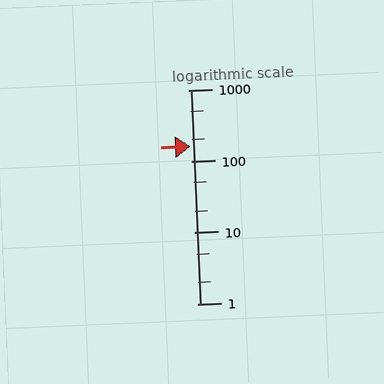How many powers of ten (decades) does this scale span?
The scale spans 3 decades, from 1 to 1000.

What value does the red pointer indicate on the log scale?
The pointer indicates approximately 160.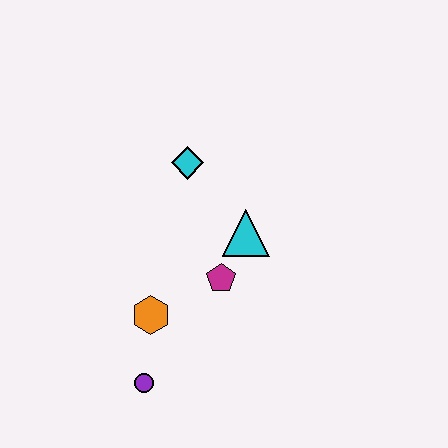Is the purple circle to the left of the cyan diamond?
Yes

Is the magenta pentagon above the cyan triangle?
No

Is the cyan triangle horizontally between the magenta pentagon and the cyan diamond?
No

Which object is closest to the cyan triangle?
The magenta pentagon is closest to the cyan triangle.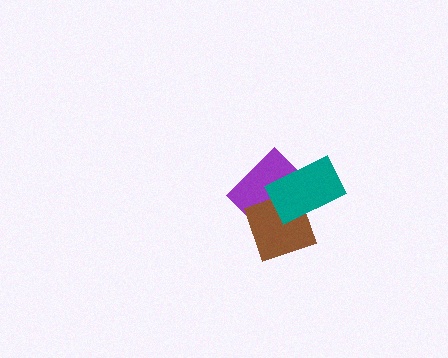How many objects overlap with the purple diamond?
2 objects overlap with the purple diamond.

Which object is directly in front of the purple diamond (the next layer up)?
The brown square is directly in front of the purple diamond.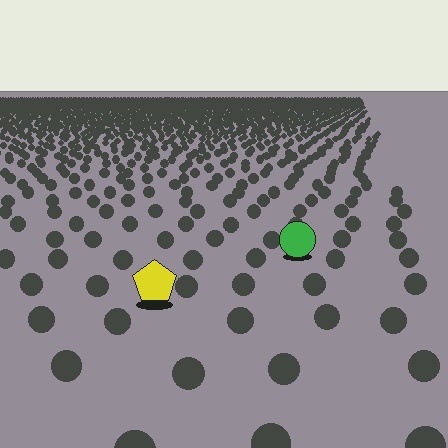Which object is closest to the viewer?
The yellow pentagon is closest. The texture marks near it are larger and more spread out.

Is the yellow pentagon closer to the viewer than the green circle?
Yes. The yellow pentagon is closer — you can tell from the texture gradient: the ground texture is coarser near it.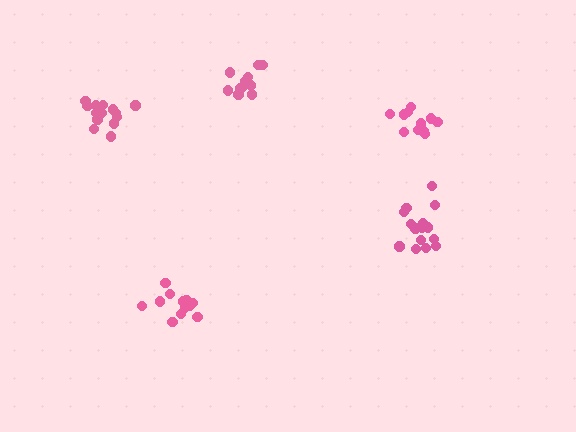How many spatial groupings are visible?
There are 5 spatial groupings.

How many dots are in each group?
Group 1: 17 dots, Group 2: 13 dots, Group 3: 16 dots, Group 4: 11 dots, Group 5: 11 dots (68 total).